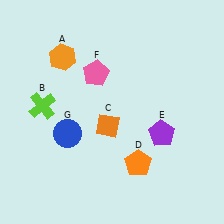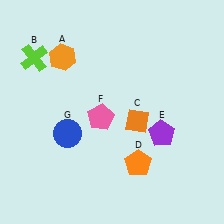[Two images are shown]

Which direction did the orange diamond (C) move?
The orange diamond (C) moved right.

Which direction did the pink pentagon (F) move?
The pink pentagon (F) moved down.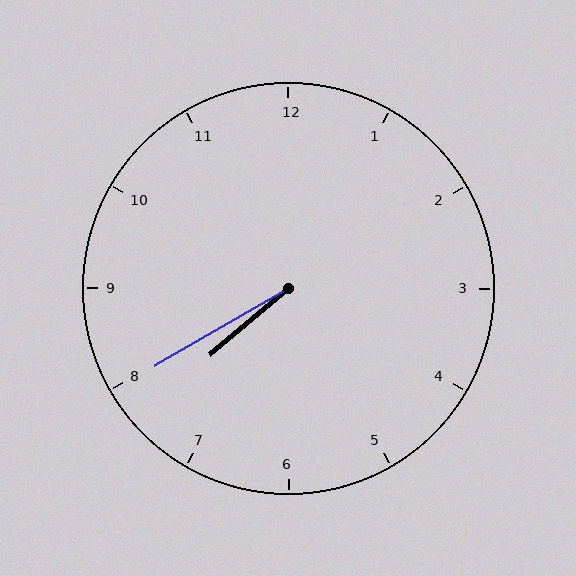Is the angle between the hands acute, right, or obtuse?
It is acute.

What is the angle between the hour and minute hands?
Approximately 10 degrees.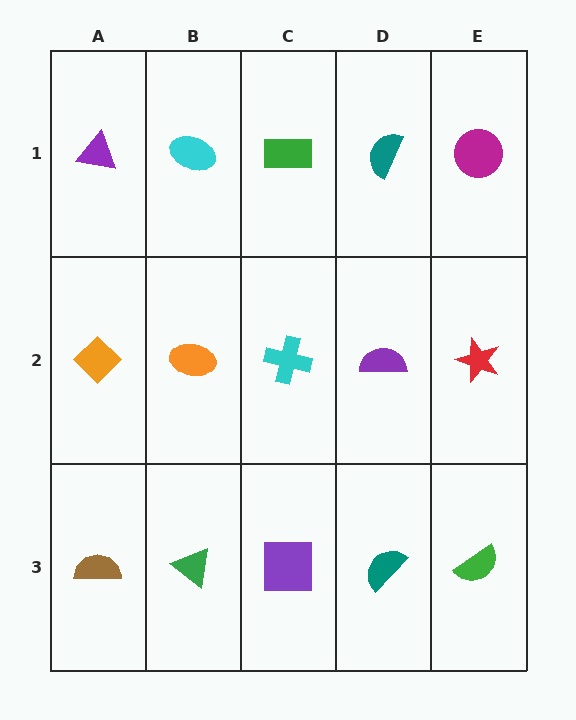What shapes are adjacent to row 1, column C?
A cyan cross (row 2, column C), a cyan ellipse (row 1, column B), a teal semicircle (row 1, column D).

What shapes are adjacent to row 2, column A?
A purple triangle (row 1, column A), a brown semicircle (row 3, column A), an orange ellipse (row 2, column B).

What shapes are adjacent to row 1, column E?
A red star (row 2, column E), a teal semicircle (row 1, column D).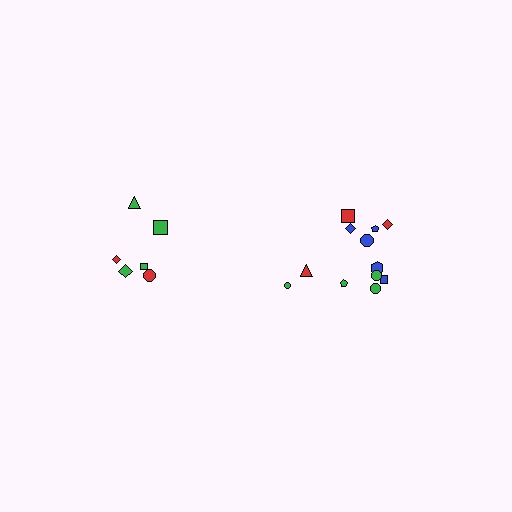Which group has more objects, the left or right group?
The right group.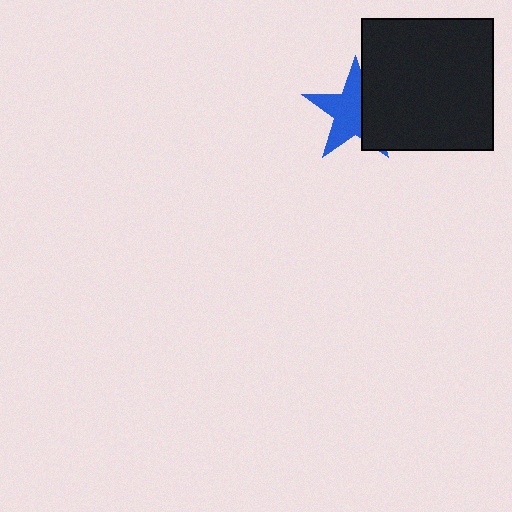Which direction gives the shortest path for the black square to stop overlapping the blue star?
Moving right gives the shortest separation.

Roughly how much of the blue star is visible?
About half of it is visible (roughly 61%).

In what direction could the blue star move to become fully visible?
The blue star could move left. That would shift it out from behind the black square entirely.